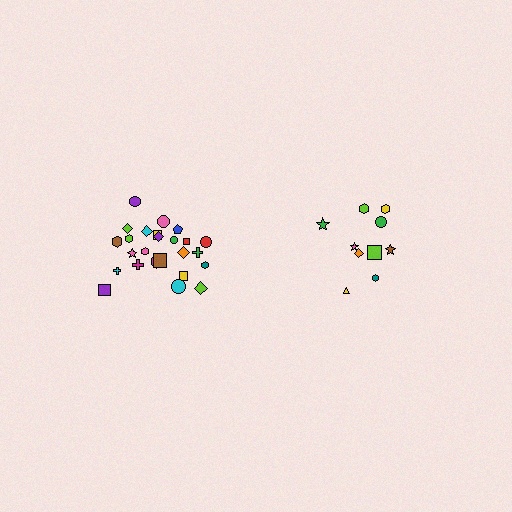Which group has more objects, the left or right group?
The left group.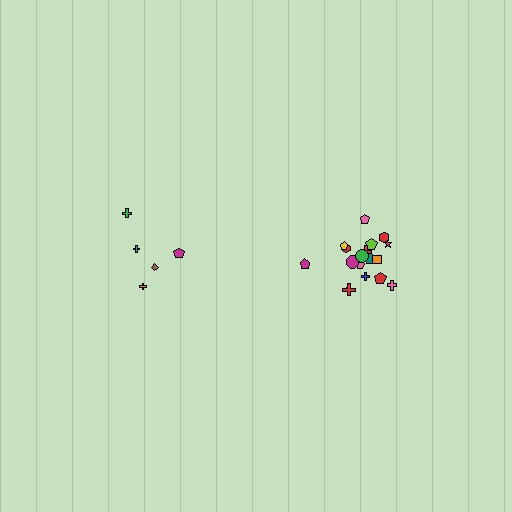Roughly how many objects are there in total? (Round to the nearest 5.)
Roughly 25 objects in total.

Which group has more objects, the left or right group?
The right group.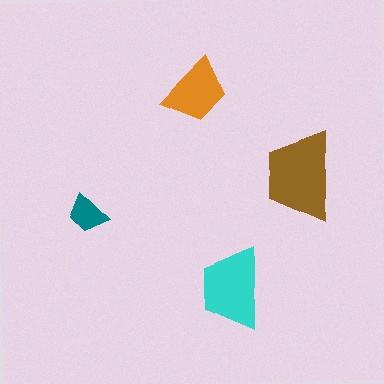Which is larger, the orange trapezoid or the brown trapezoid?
The brown one.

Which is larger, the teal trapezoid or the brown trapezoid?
The brown one.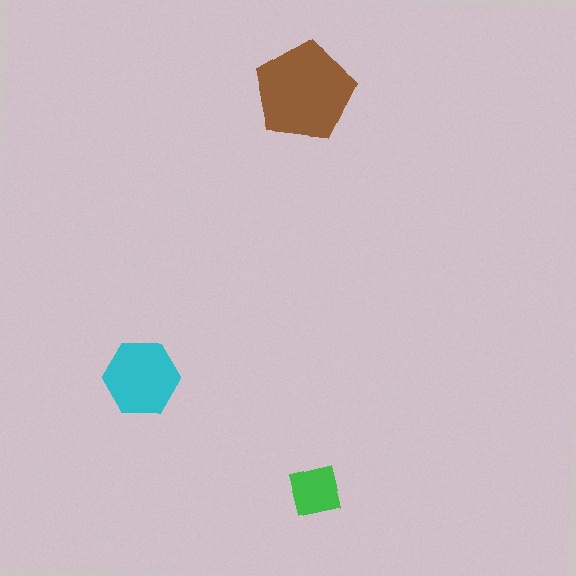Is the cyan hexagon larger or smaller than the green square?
Larger.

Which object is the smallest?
The green square.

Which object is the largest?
The brown pentagon.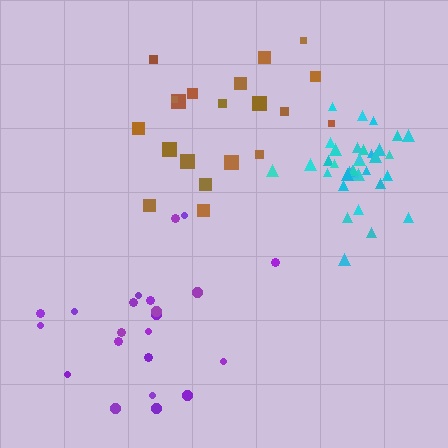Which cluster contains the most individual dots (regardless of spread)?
Cyan (34).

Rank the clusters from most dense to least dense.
cyan, purple, brown.